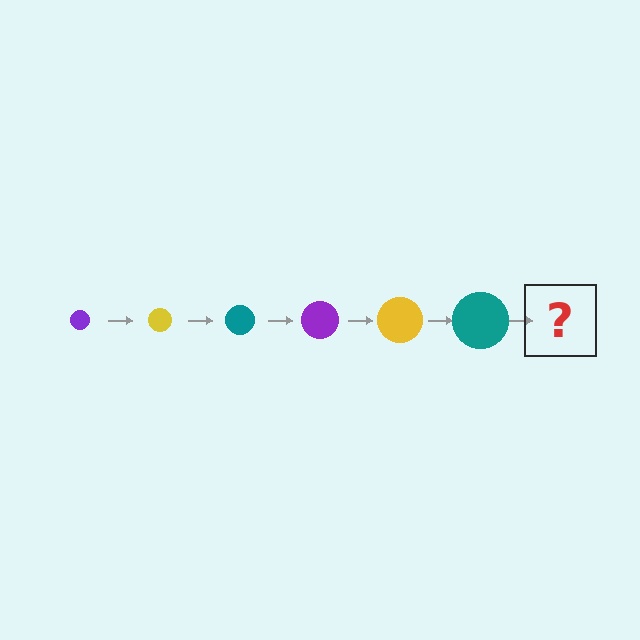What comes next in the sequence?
The next element should be a purple circle, larger than the previous one.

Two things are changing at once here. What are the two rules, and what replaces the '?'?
The two rules are that the circle grows larger each step and the color cycles through purple, yellow, and teal. The '?' should be a purple circle, larger than the previous one.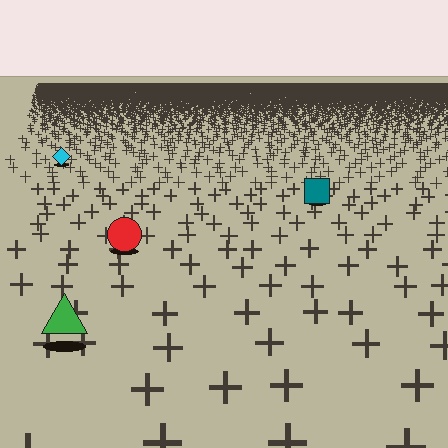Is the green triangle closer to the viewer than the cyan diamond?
Yes. The green triangle is closer — you can tell from the texture gradient: the ground texture is coarser near it.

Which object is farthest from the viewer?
The cyan diamond is farthest from the viewer. It appears smaller and the ground texture around it is denser.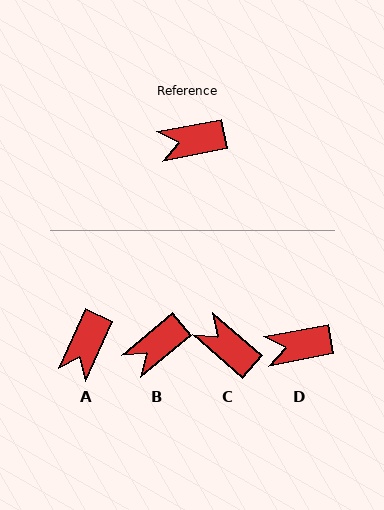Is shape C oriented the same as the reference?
No, it is off by about 52 degrees.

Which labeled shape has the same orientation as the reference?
D.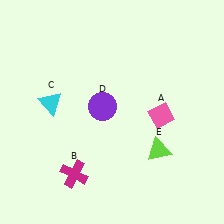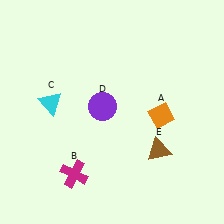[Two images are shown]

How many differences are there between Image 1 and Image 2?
There are 2 differences between the two images.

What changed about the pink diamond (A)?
In Image 1, A is pink. In Image 2, it changed to orange.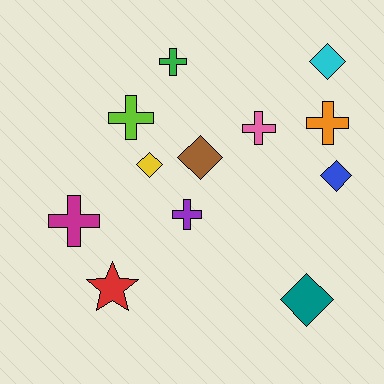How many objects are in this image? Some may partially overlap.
There are 12 objects.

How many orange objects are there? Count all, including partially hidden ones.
There is 1 orange object.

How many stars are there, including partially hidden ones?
There is 1 star.